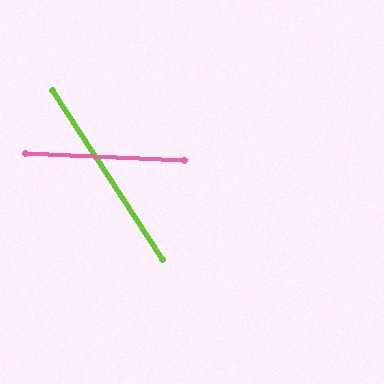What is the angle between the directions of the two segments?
Approximately 54 degrees.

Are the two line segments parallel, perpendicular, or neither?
Neither parallel nor perpendicular — they differ by about 54°.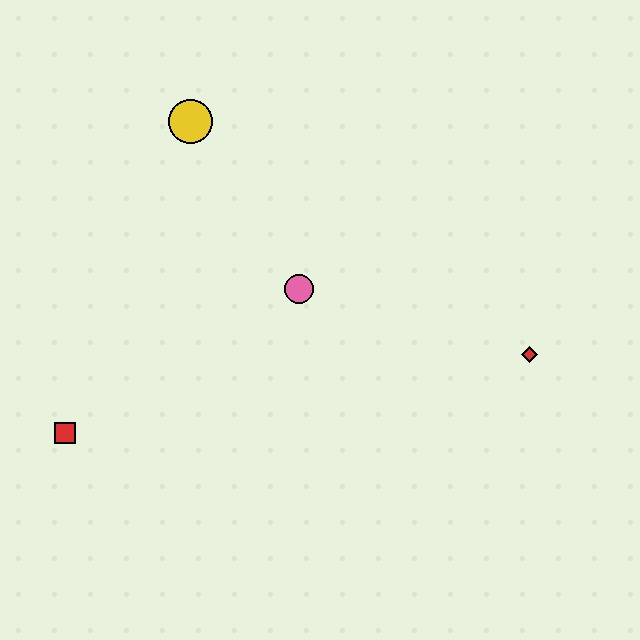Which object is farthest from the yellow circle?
The red diamond is farthest from the yellow circle.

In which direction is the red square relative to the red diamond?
The red square is to the left of the red diamond.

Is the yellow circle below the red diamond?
No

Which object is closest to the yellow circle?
The pink circle is closest to the yellow circle.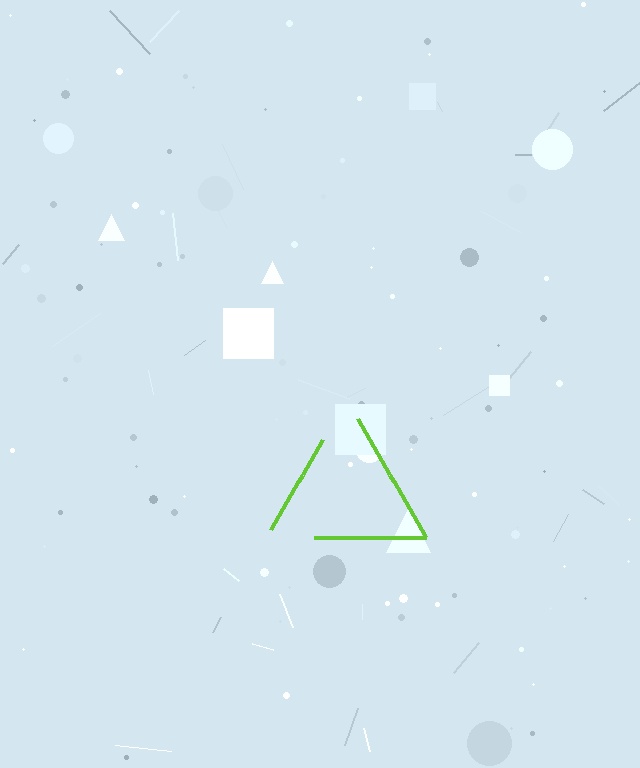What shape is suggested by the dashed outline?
The dashed outline suggests a triangle.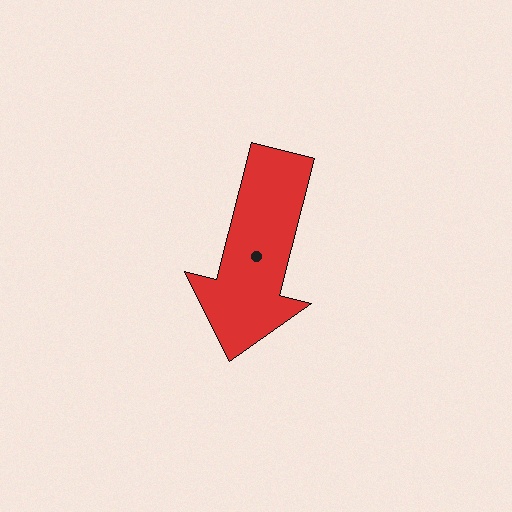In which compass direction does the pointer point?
South.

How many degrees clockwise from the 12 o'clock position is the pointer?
Approximately 194 degrees.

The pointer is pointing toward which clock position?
Roughly 6 o'clock.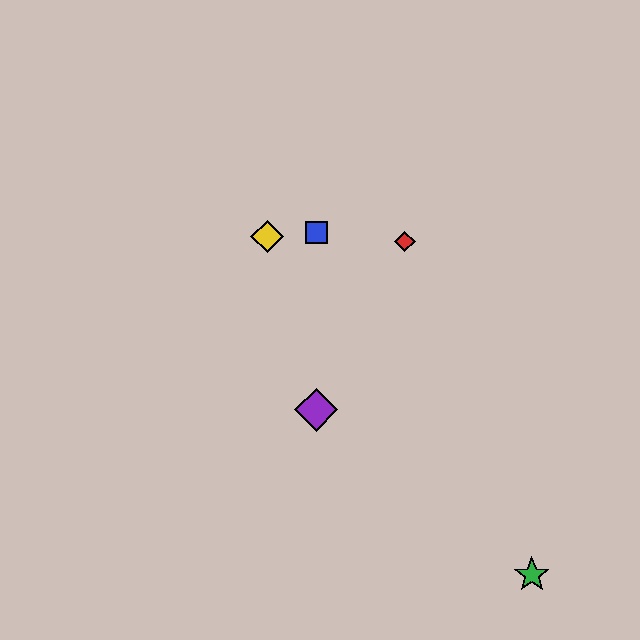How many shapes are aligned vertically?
2 shapes (the blue square, the purple diamond) are aligned vertically.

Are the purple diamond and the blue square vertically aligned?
Yes, both are at x≈316.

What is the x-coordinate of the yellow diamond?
The yellow diamond is at x≈267.